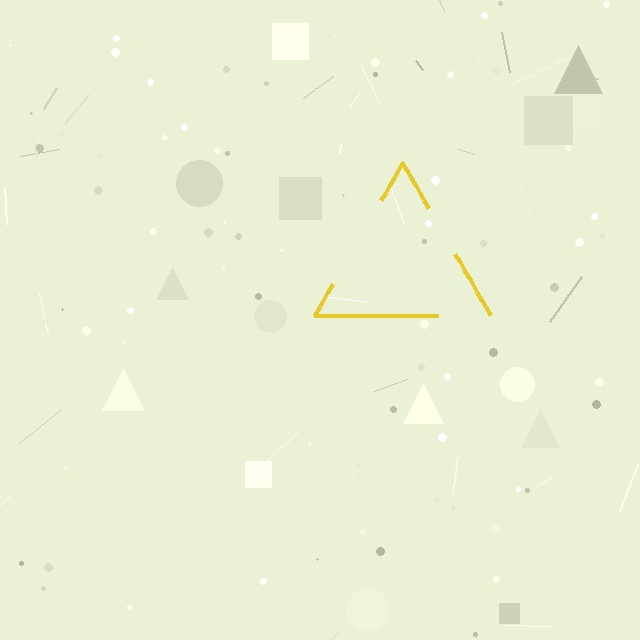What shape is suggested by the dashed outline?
The dashed outline suggests a triangle.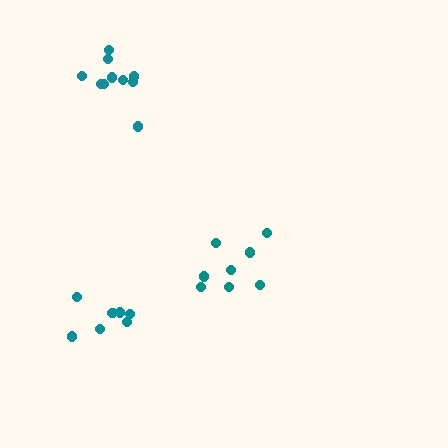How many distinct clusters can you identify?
There are 3 distinct clusters.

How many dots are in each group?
Group 1: 8 dots, Group 2: 7 dots, Group 3: 11 dots (26 total).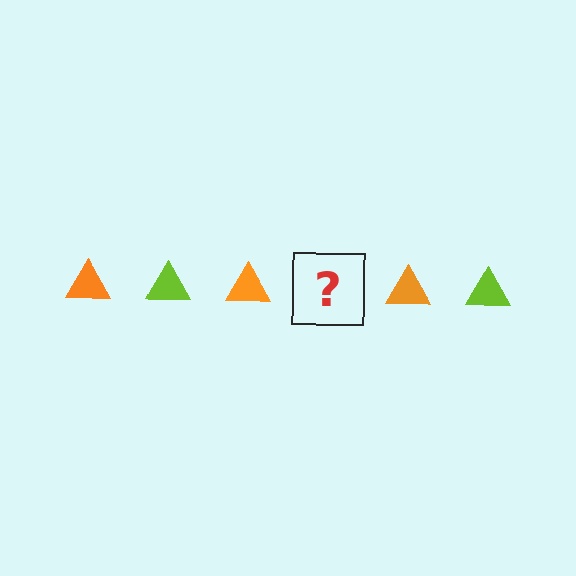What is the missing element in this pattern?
The missing element is a lime triangle.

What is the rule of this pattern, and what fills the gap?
The rule is that the pattern cycles through orange, lime triangles. The gap should be filled with a lime triangle.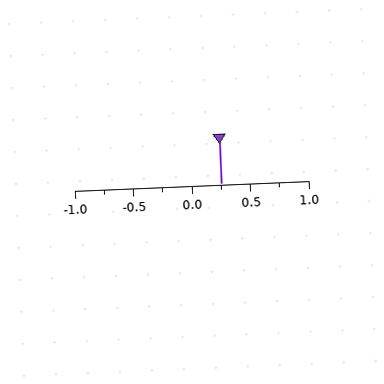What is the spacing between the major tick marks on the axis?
The major ticks are spaced 0.5 apart.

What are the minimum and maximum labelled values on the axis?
The axis runs from -1.0 to 1.0.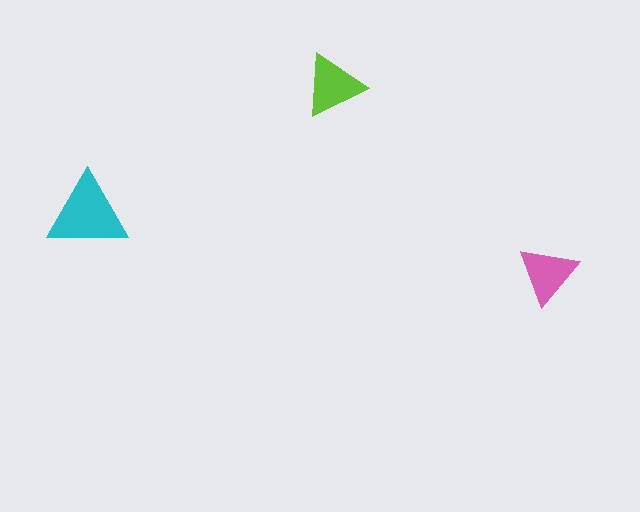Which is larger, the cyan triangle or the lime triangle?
The cyan one.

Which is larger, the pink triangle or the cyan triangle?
The cyan one.